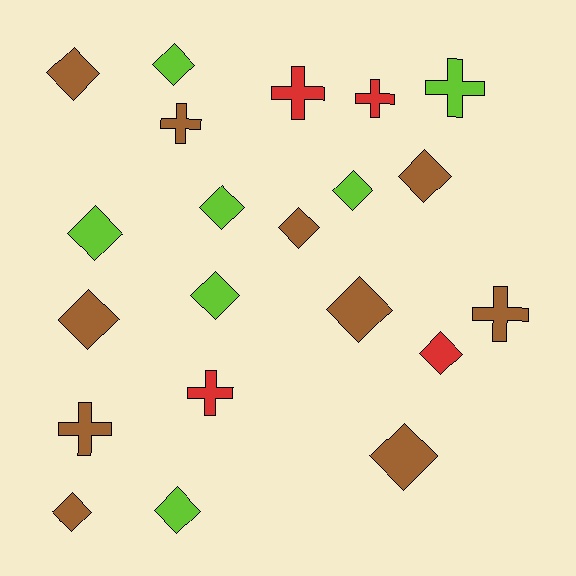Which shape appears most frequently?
Diamond, with 14 objects.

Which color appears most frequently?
Brown, with 10 objects.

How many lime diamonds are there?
There are 6 lime diamonds.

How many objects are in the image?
There are 21 objects.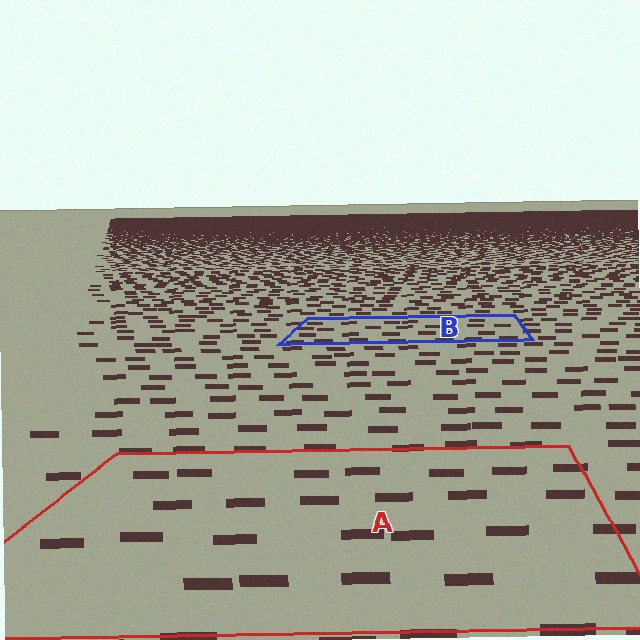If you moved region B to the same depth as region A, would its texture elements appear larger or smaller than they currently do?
They would appear larger. At a closer depth, the same texture elements are projected at a bigger on-screen size.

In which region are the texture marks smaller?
The texture marks are smaller in region B, because it is farther away.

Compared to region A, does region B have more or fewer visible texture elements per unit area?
Region B has more texture elements per unit area — they are packed more densely because it is farther away.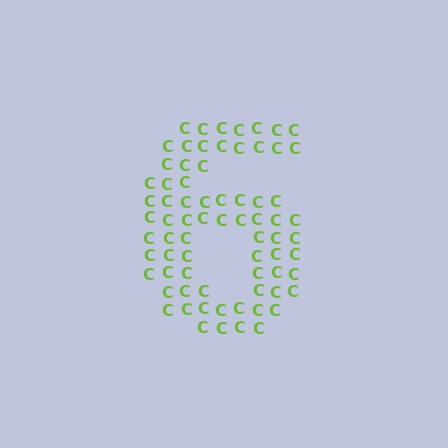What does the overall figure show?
The overall figure shows the digit 6.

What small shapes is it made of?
It is made of small letter C's.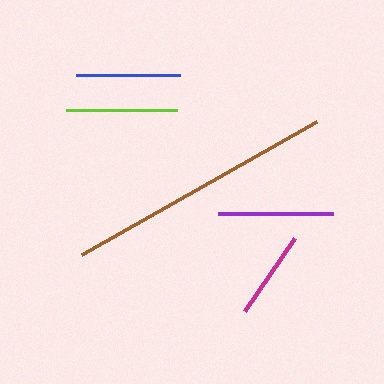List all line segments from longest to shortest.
From longest to shortest: brown, purple, lime, blue, magenta.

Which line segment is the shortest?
The magenta line is the shortest at approximately 89 pixels.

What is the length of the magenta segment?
The magenta segment is approximately 89 pixels long.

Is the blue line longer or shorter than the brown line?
The brown line is longer than the blue line.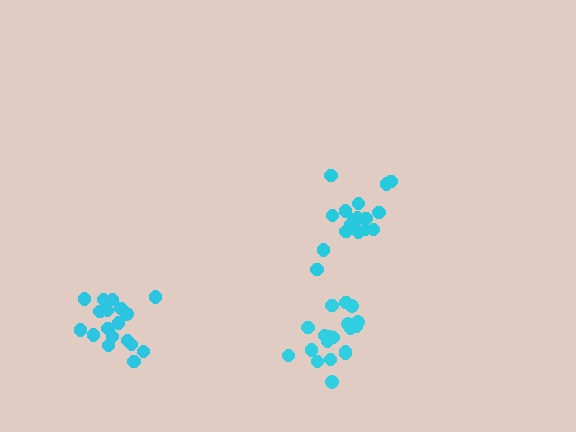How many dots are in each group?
Group 1: 19 dots, Group 2: 18 dots, Group 3: 19 dots (56 total).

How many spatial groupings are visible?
There are 3 spatial groupings.